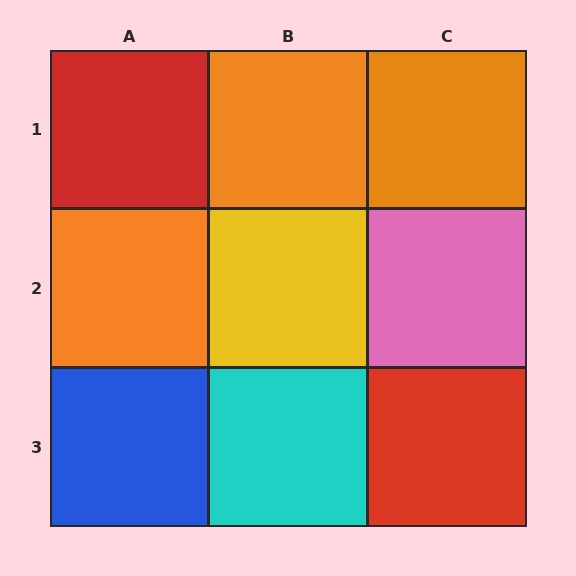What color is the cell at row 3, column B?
Cyan.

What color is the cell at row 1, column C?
Orange.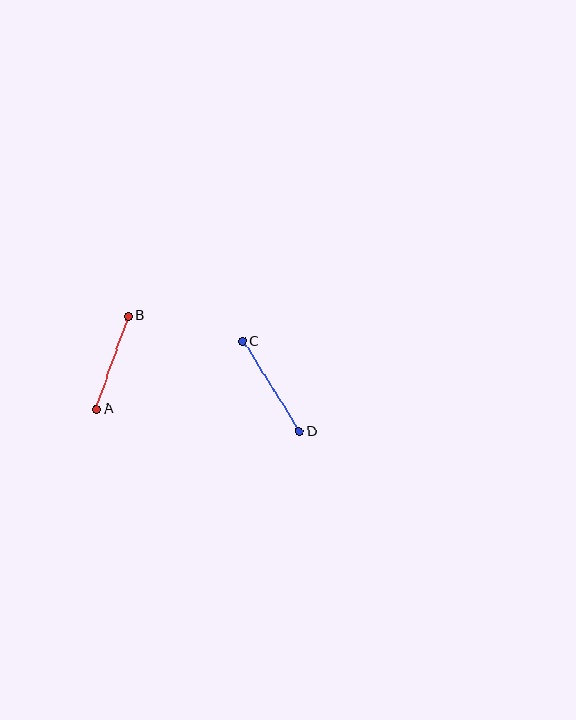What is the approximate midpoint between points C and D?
The midpoint is at approximately (271, 386) pixels.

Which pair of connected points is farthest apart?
Points C and D are farthest apart.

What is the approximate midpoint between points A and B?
The midpoint is at approximately (112, 363) pixels.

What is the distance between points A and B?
The distance is approximately 99 pixels.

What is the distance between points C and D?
The distance is approximately 107 pixels.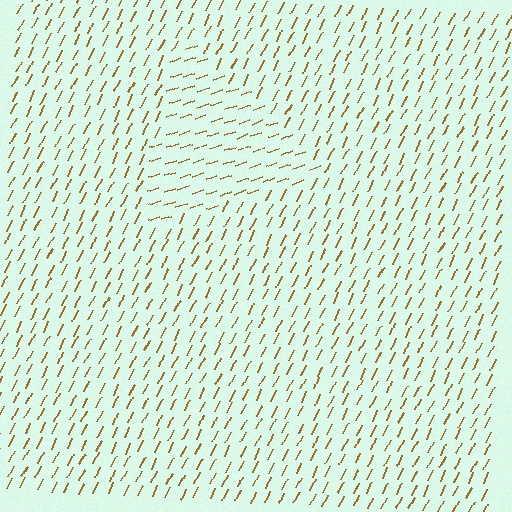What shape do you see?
I see a triangle.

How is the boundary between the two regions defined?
The boundary is defined purely by a change in line orientation (approximately 45 degrees difference). All lines are the same color and thickness.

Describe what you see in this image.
The image is filled with small brown line segments. A triangle region in the image has lines oriented differently from the surrounding lines, creating a visible texture boundary.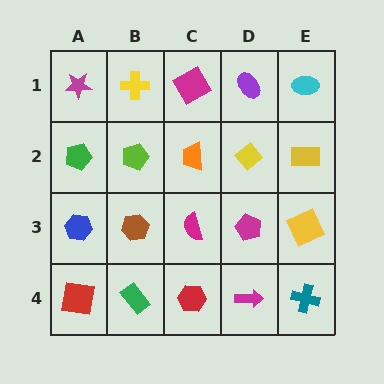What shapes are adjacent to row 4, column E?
A yellow square (row 3, column E), a magenta arrow (row 4, column D).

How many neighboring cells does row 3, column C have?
4.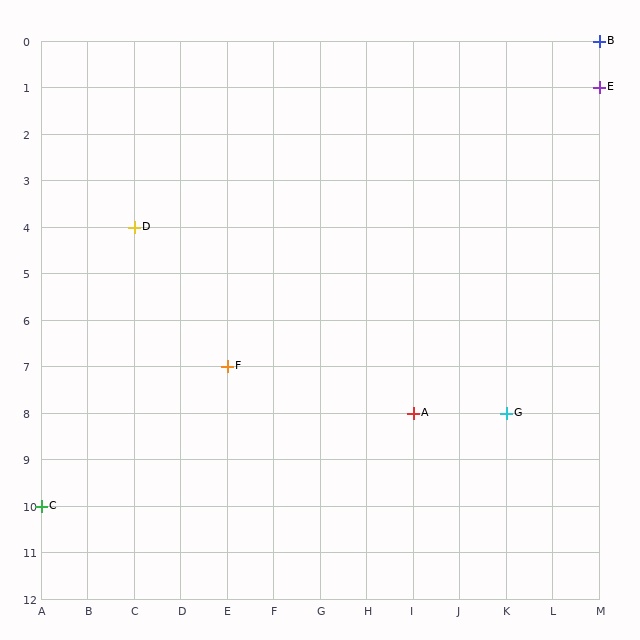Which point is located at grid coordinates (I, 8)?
Point A is at (I, 8).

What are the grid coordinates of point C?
Point C is at grid coordinates (A, 10).